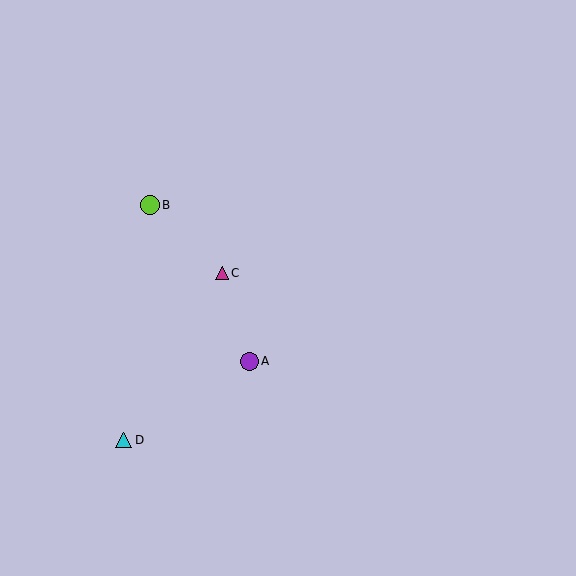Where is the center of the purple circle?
The center of the purple circle is at (249, 361).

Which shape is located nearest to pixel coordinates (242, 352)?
The purple circle (labeled A) at (249, 361) is nearest to that location.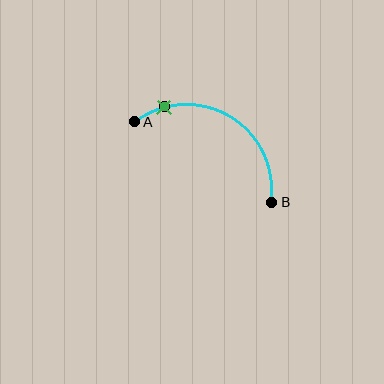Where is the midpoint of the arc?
The arc midpoint is the point on the curve farthest from the straight line joining A and B. It sits above that line.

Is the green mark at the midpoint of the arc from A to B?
No. The green mark lies on the arc but is closer to endpoint A. The arc midpoint would be at the point on the curve equidistant along the arc from both A and B.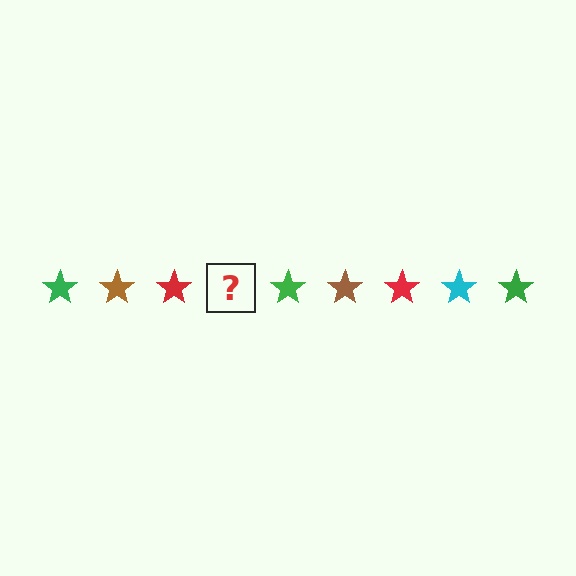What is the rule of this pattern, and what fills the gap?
The rule is that the pattern cycles through green, brown, red, cyan stars. The gap should be filled with a cyan star.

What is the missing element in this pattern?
The missing element is a cyan star.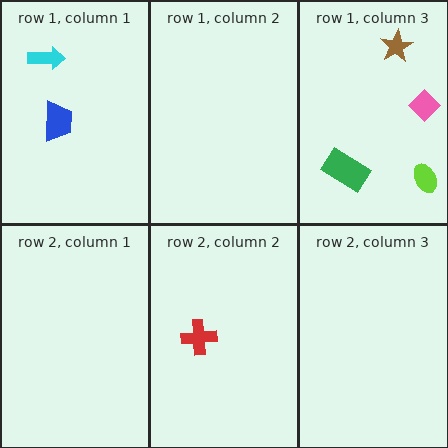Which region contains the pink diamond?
The row 1, column 3 region.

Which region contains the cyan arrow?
The row 1, column 1 region.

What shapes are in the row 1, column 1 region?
The blue trapezoid, the cyan arrow.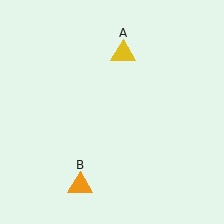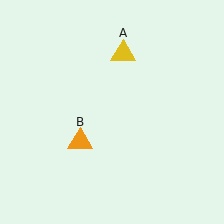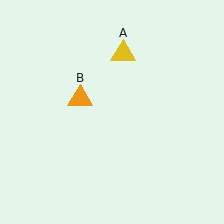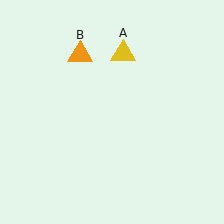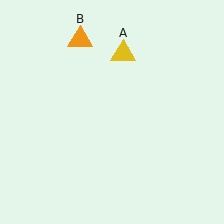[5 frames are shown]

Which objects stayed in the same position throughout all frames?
Yellow triangle (object A) remained stationary.